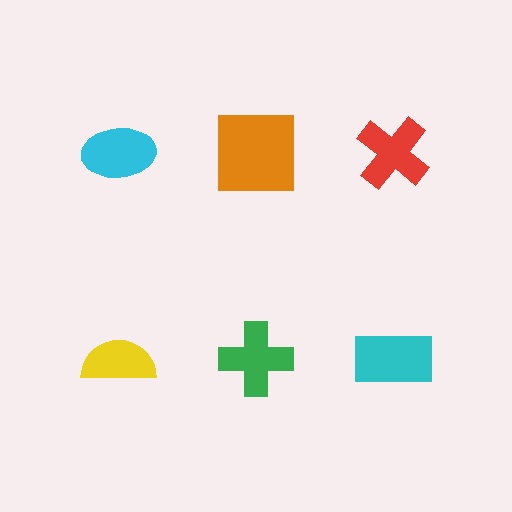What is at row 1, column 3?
A red cross.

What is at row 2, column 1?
A yellow semicircle.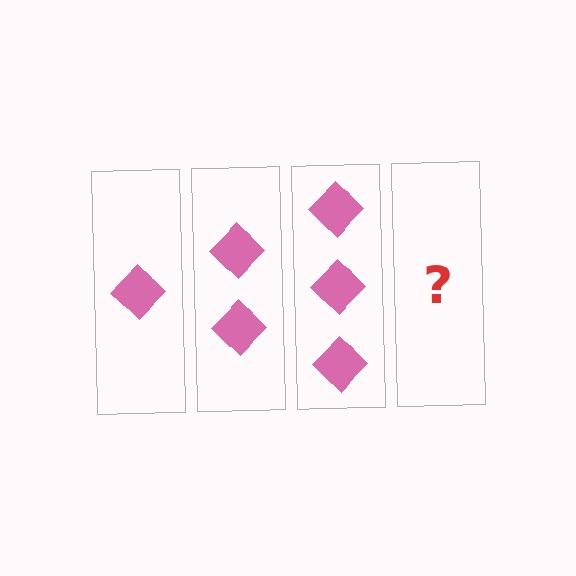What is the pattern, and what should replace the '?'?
The pattern is that each step adds one more diamond. The '?' should be 4 diamonds.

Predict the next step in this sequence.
The next step is 4 diamonds.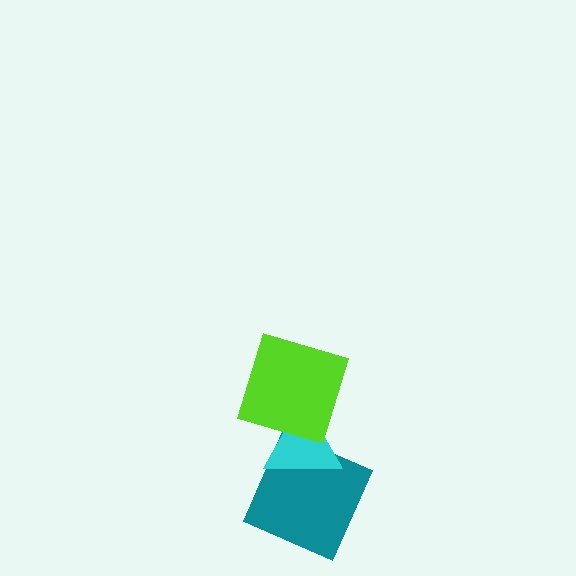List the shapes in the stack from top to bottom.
From top to bottom: the lime square, the cyan triangle, the teal square.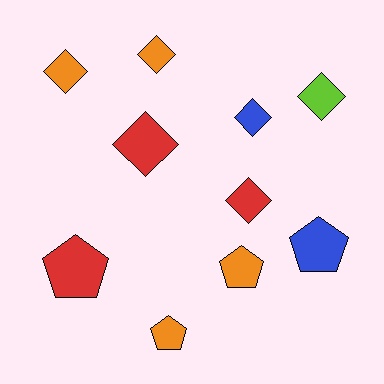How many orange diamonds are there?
There are 2 orange diamonds.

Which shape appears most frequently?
Diamond, with 6 objects.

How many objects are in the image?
There are 10 objects.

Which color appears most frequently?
Orange, with 4 objects.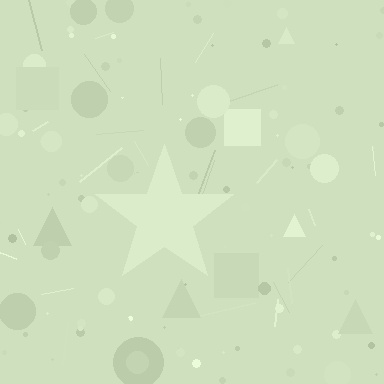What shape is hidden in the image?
A star is hidden in the image.